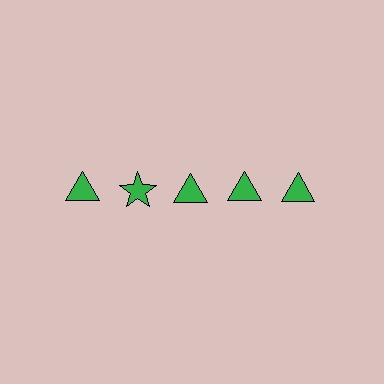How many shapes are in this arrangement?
There are 5 shapes arranged in a grid pattern.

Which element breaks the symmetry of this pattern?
The green star in the top row, second from left column breaks the symmetry. All other shapes are green triangles.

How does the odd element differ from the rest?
It has a different shape: star instead of triangle.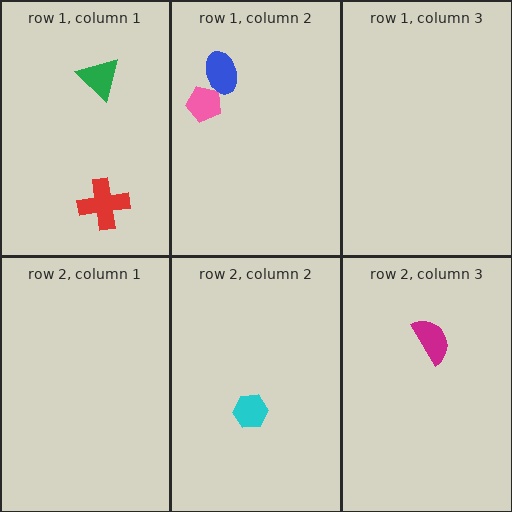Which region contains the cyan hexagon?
The row 2, column 2 region.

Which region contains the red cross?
The row 1, column 1 region.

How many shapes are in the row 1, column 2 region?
2.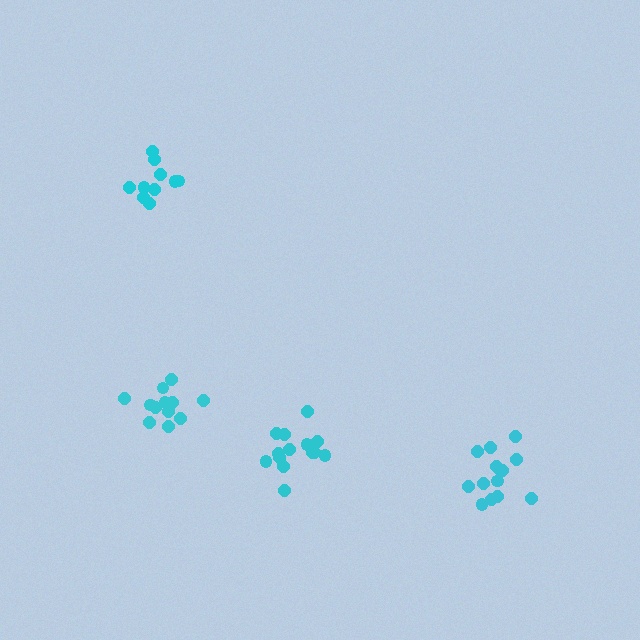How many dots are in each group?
Group 1: 14 dots, Group 2: 10 dots, Group 3: 14 dots, Group 4: 12 dots (50 total).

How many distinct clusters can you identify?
There are 4 distinct clusters.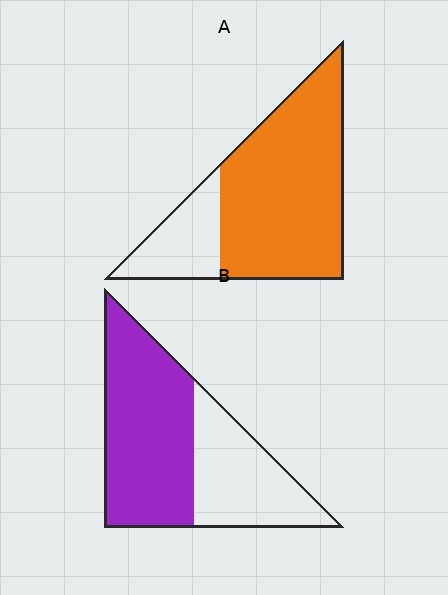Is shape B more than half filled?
Yes.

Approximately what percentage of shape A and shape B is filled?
A is approximately 75% and B is approximately 60%.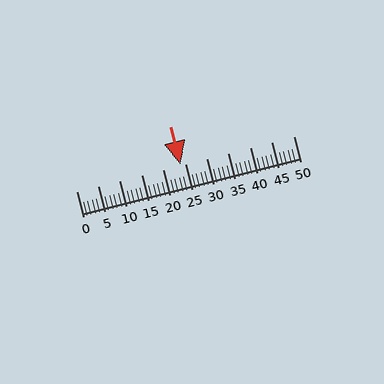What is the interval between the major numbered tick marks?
The major tick marks are spaced 5 units apart.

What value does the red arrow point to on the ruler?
The red arrow points to approximately 24.